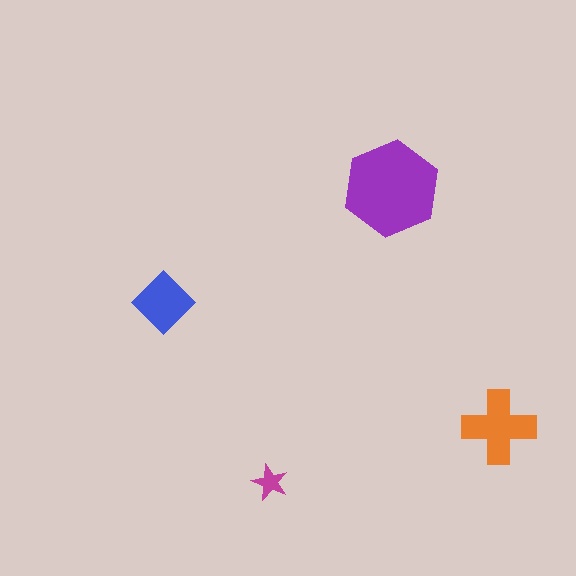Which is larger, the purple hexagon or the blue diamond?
The purple hexagon.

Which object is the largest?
The purple hexagon.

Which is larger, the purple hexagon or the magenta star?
The purple hexagon.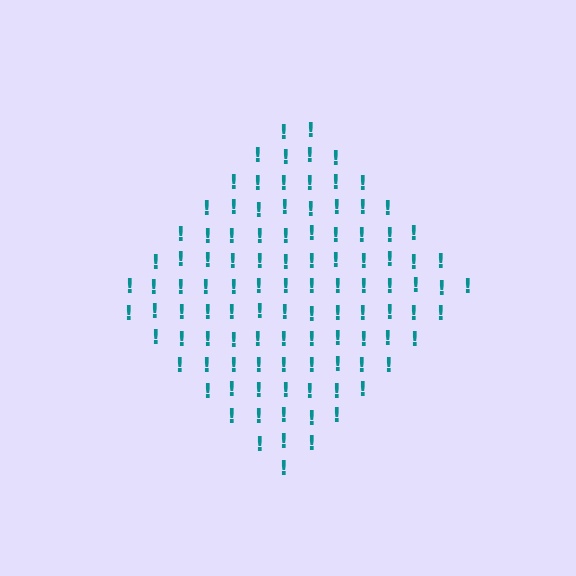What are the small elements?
The small elements are exclamation marks.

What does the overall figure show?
The overall figure shows a diamond.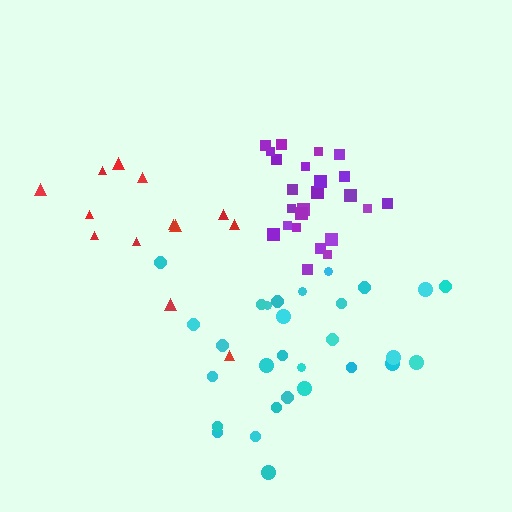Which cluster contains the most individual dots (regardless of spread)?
Cyan (29).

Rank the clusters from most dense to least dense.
purple, cyan, red.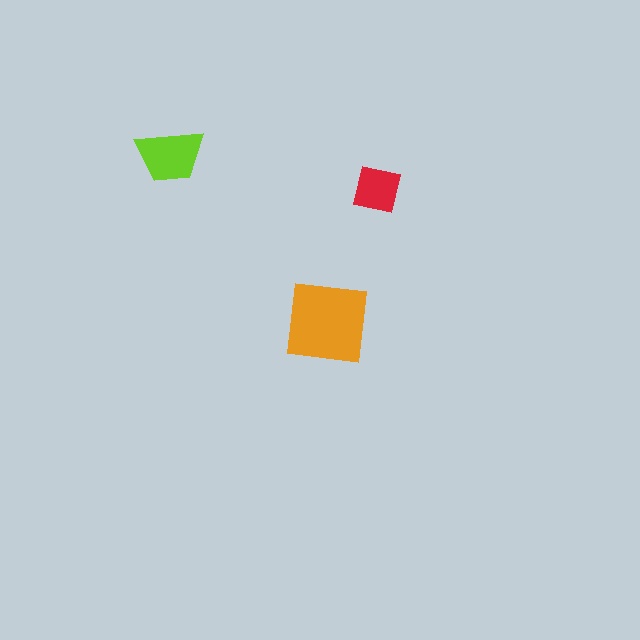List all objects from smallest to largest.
The red square, the lime trapezoid, the orange square.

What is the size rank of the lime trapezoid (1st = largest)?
2nd.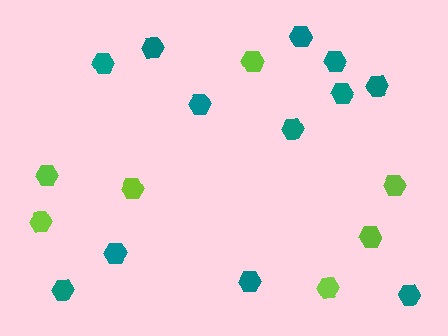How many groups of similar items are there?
There are 2 groups: one group of teal hexagons (12) and one group of lime hexagons (7).